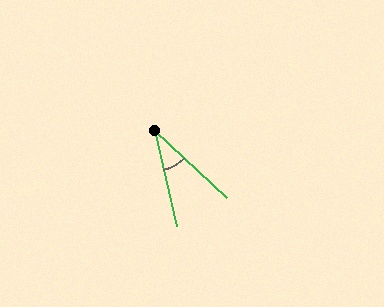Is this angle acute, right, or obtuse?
It is acute.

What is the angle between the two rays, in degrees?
Approximately 34 degrees.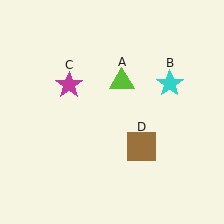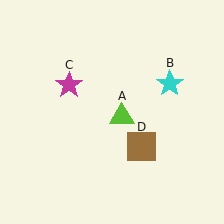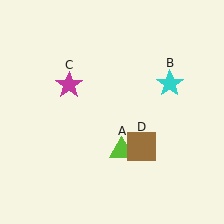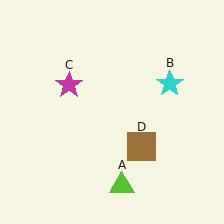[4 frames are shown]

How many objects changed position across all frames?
1 object changed position: lime triangle (object A).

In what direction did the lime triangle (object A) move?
The lime triangle (object A) moved down.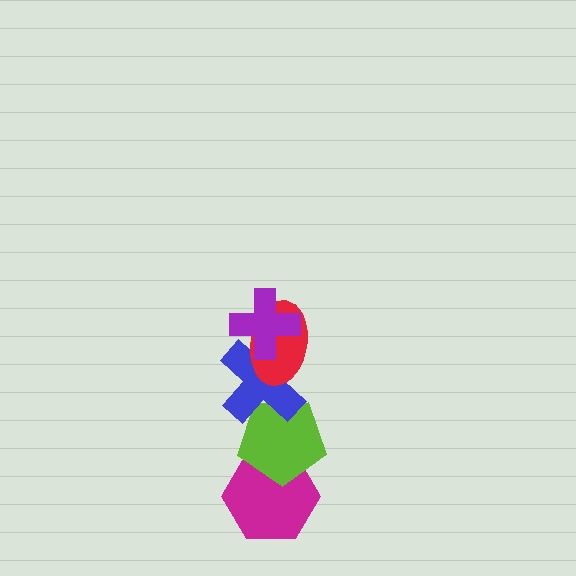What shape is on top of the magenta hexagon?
The lime pentagon is on top of the magenta hexagon.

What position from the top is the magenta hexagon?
The magenta hexagon is 5th from the top.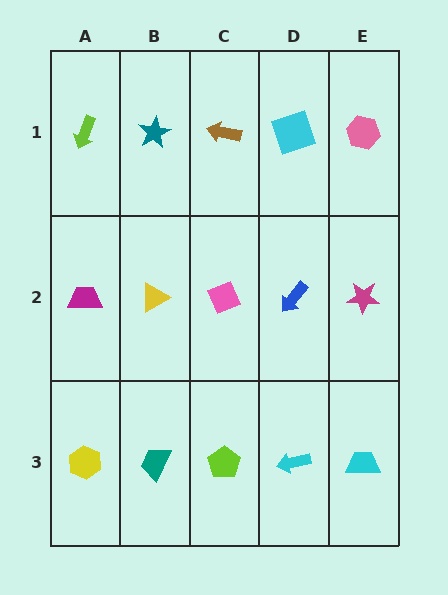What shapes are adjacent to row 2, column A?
A lime arrow (row 1, column A), a yellow hexagon (row 3, column A), a yellow triangle (row 2, column B).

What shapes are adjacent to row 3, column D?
A blue arrow (row 2, column D), a lime pentagon (row 3, column C), a cyan trapezoid (row 3, column E).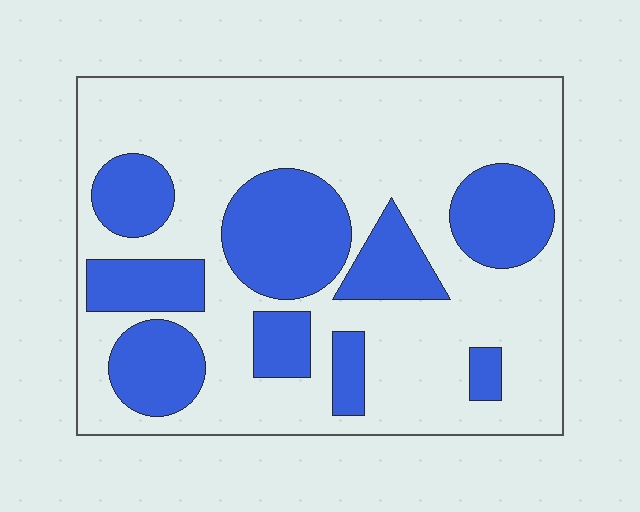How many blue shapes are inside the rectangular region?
9.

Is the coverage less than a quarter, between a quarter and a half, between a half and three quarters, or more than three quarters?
Between a quarter and a half.